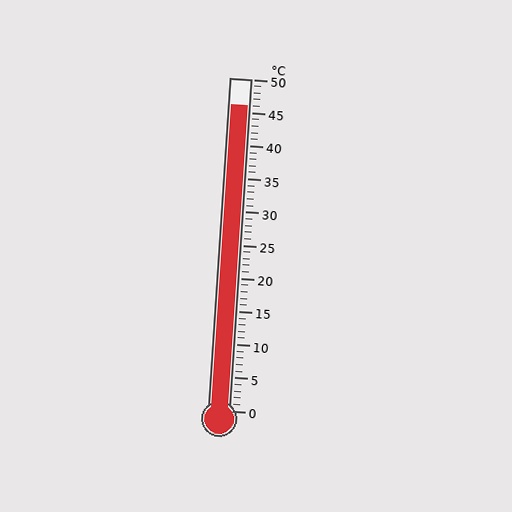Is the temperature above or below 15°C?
The temperature is above 15°C.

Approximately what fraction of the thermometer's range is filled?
The thermometer is filled to approximately 90% of its range.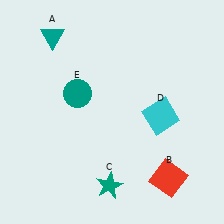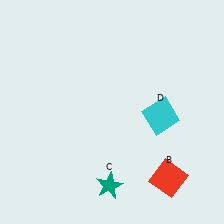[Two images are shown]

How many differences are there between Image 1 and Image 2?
There are 2 differences between the two images.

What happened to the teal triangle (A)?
The teal triangle (A) was removed in Image 2. It was in the top-left area of Image 1.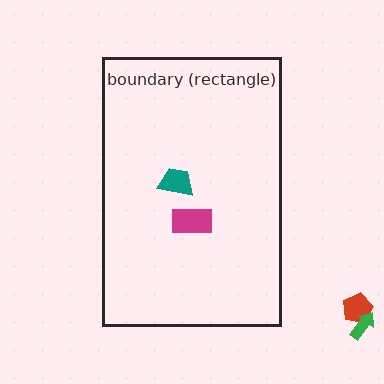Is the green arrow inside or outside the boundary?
Outside.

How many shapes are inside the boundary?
2 inside, 2 outside.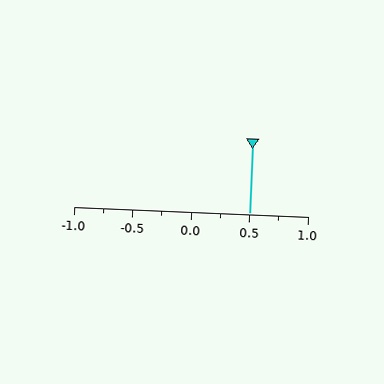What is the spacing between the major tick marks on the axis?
The major ticks are spaced 0.5 apart.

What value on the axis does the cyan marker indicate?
The marker indicates approximately 0.5.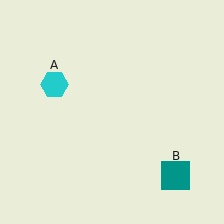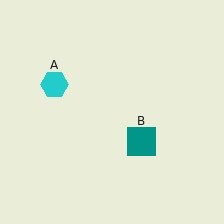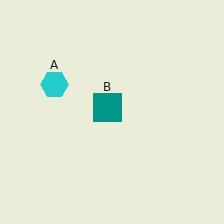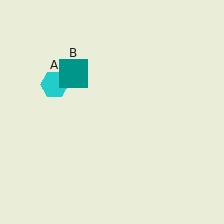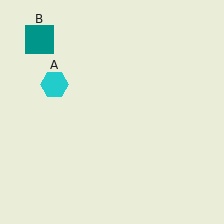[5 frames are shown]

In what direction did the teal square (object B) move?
The teal square (object B) moved up and to the left.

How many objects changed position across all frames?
1 object changed position: teal square (object B).